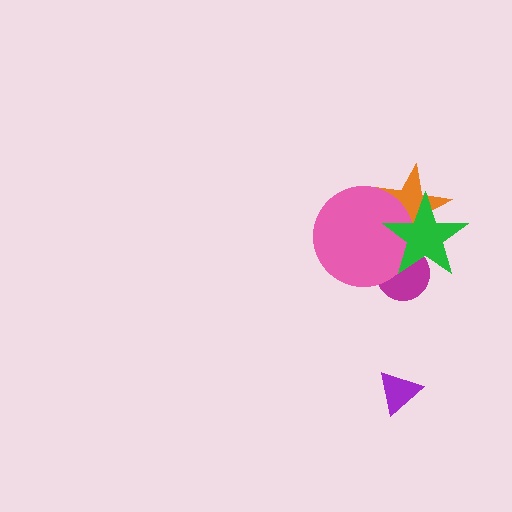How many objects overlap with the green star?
3 objects overlap with the green star.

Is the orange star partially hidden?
Yes, it is partially covered by another shape.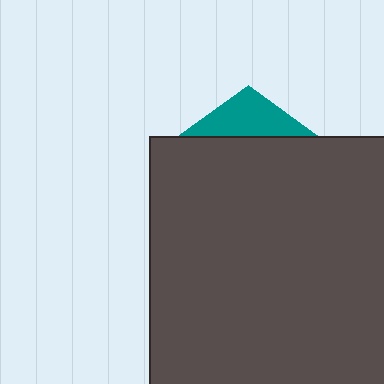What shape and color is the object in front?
The object in front is a dark gray rectangle.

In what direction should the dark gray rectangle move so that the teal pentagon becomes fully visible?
The dark gray rectangle should move down. That is the shortest direction to clear the overlap and leave the teal pentagon fully visible.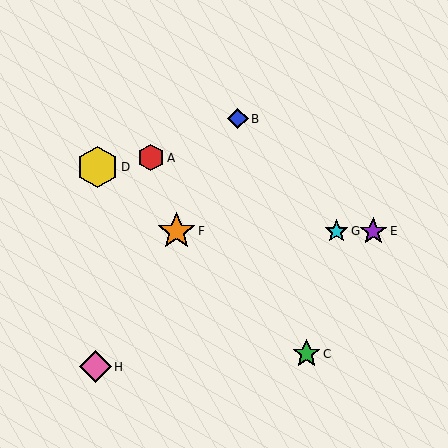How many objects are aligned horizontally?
3 objects (E, F, G) are aligned horizontally.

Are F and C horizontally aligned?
No, F is at y≈231 and C is at y≈354.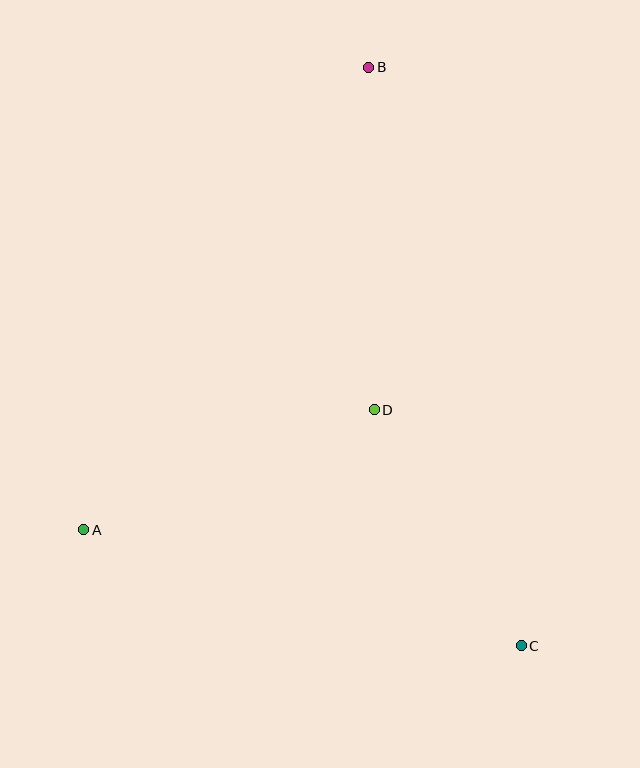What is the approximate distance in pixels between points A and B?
The distance between A and B is approximately 543 pixels.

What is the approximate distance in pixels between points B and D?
The distance between B and D is approximately 342 pixels.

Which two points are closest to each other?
Points C and D are closest to each other.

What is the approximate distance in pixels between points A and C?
The distance between A and C is approximately 453 pixels.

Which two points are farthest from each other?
Points B and C are farthest from each other.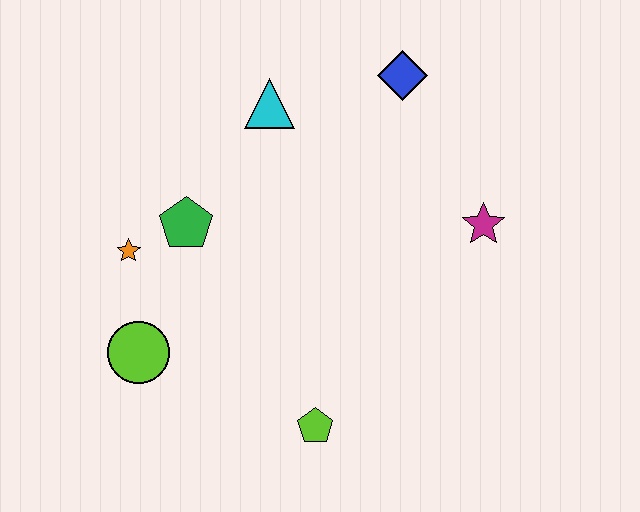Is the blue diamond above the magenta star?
Yes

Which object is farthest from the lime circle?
The blue diamond is farthest from the lime circle.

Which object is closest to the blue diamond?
The cyan triangle is closest to the blue diamond.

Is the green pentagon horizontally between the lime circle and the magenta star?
Yes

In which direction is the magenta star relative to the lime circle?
The magenta star is to the right of the lime circle.